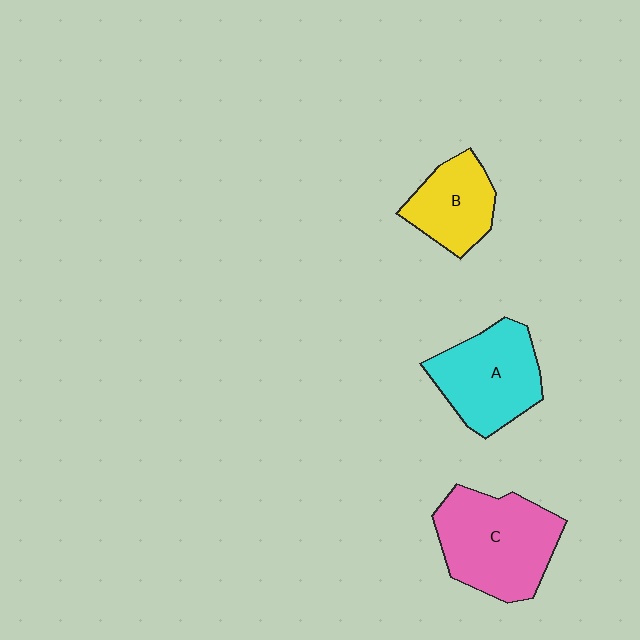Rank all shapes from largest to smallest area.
From largest to smallest: C (pink), A (cyan), B (yellow).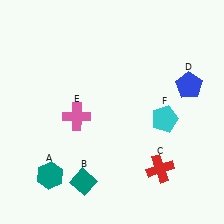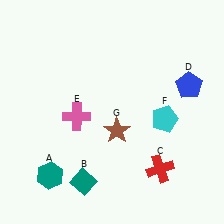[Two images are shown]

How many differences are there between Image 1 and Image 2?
There is 1 difference between the two images.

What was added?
A brown star (G) was added in Image 2.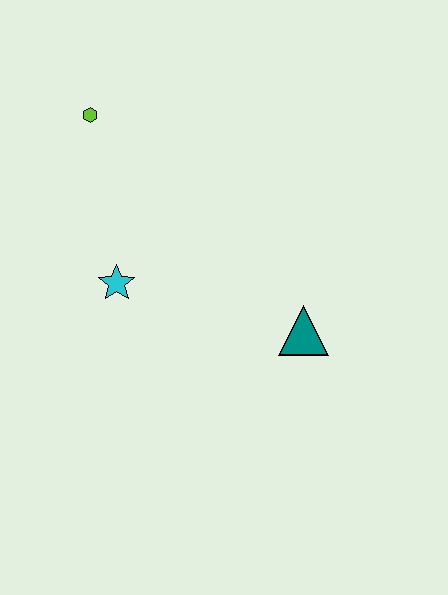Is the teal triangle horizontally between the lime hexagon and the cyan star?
No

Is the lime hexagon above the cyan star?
Yes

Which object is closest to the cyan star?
The lime hexagon is closest to the cyan star.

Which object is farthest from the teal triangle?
The lime hexagon is farthest from the teal triangle.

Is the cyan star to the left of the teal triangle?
Yes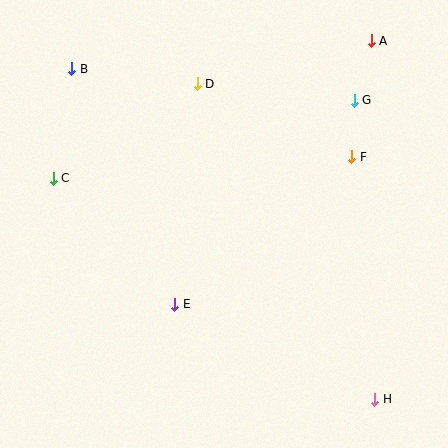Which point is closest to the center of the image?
Point E at (175, 304) is closest to the center.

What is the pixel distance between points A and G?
The distance between A and G is 62 pixels.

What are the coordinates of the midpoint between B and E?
The midpoint between B and E is at (123, 187).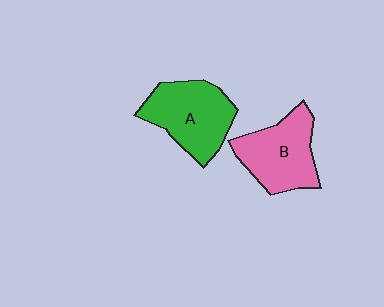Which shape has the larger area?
Shape A (green).